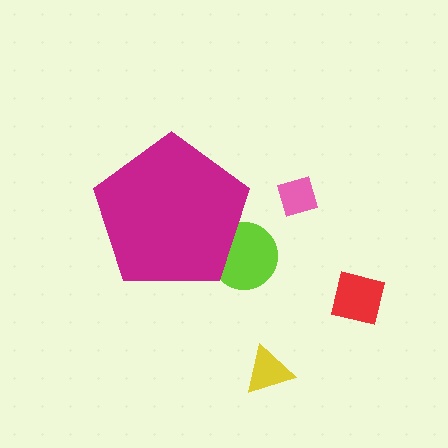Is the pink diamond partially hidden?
No, the pink diamond is fully visible.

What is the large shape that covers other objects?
A magenta pentagon.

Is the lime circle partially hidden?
Yes, the lime circle is partially hidden behind the magenta pentagon.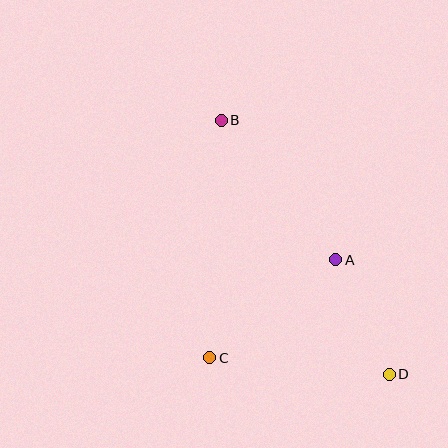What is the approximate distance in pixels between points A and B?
The distance between A and B is approximately 181 pixels.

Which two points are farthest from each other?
Points B and D are farthest from each other.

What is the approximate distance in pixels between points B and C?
The distance between B and C is approximately 238 pixels.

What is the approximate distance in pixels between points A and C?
The distance between A and C is approximately 160 pixels.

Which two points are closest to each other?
Points A and D are closest to each other.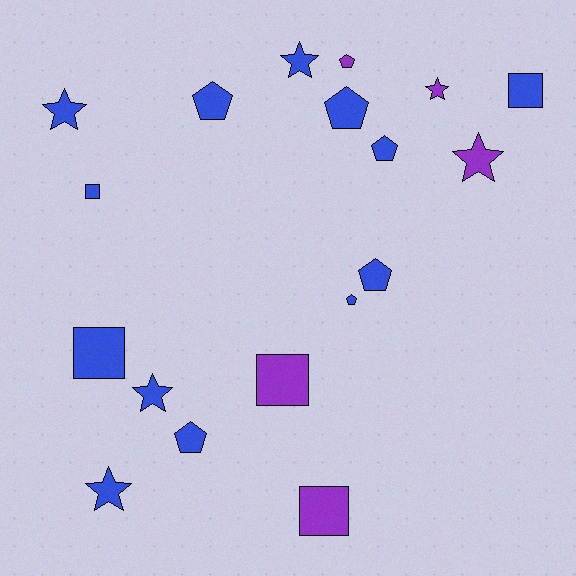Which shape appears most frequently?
Pentagon, with 7 objects.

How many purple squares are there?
There are 2 purple squares.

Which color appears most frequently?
Blue, with 13 objects.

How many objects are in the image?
There are 18 objects.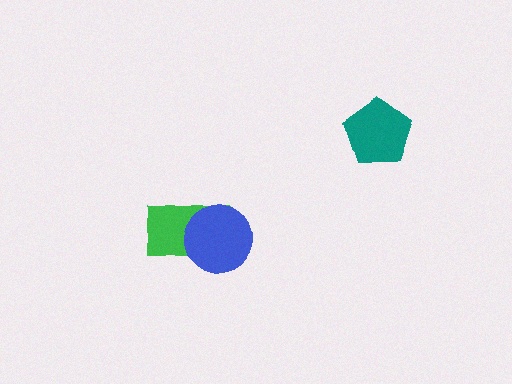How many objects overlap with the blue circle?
1 object overlaps with the blue circle.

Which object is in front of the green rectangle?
The blue circle is in front of the green rectangle.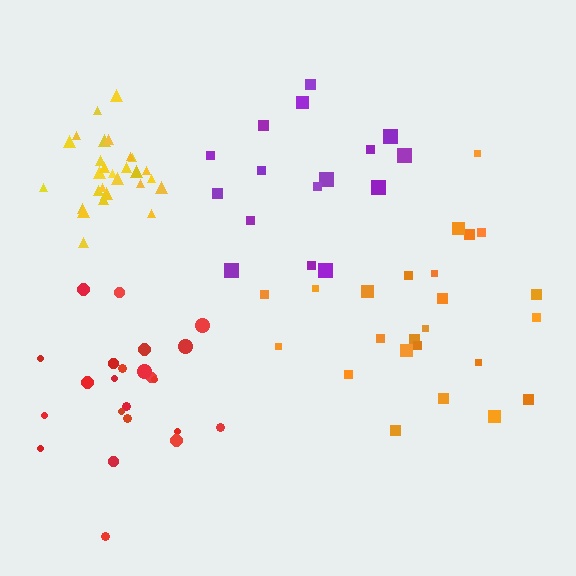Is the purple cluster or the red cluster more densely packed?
Purple.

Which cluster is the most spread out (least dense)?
Orange.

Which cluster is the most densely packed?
Yellow.